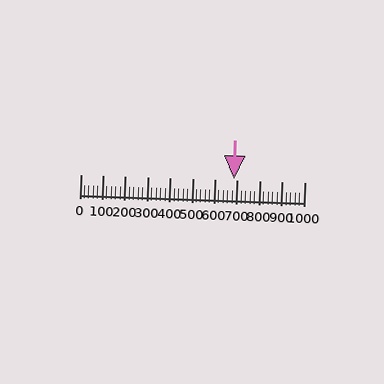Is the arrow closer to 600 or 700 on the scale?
The arrow is closer to 700.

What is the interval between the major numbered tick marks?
The major tick marks are spaced 100 units apart.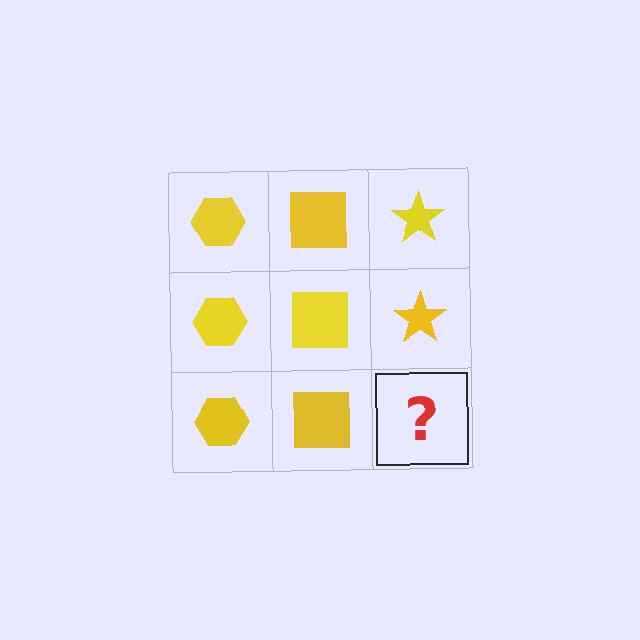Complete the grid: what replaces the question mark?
The question mark should be replaced with a yellow star.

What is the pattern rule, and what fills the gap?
The rule is that each column has a consistent shape. The gap should be filled with a yellow star.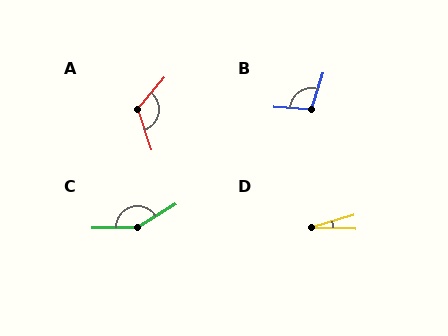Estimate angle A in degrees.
Approximately 121 degrees.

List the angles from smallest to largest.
D (19°), B (104°), A (121°), C (149°).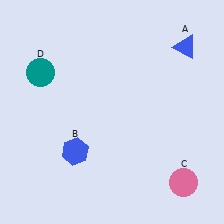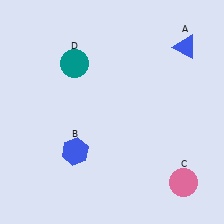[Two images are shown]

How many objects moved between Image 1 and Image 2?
1 object moved between the two images.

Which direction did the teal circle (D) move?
The teal circle (D) moved right.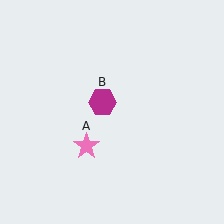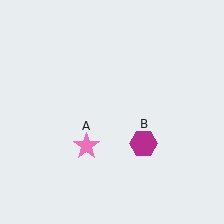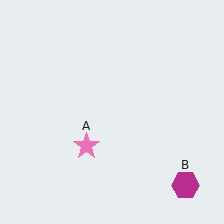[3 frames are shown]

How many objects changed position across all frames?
1 object changed position: magenta hexagon (object B).